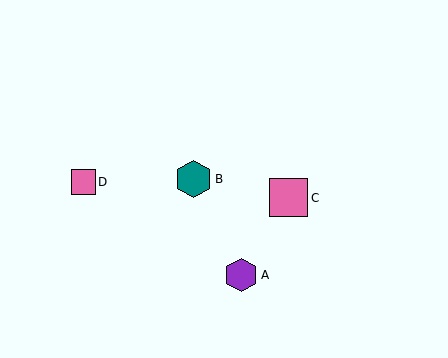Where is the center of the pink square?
The center of the pink square is at (289, 198).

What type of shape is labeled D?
Shape D is a pink square.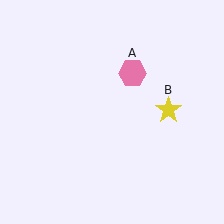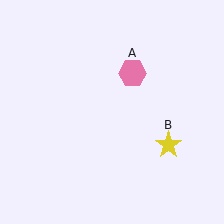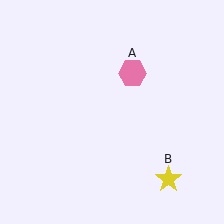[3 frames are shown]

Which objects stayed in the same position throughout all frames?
Pink hexagon (object A) remained stationary.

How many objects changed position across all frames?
1 object changed position: yellow star (object B).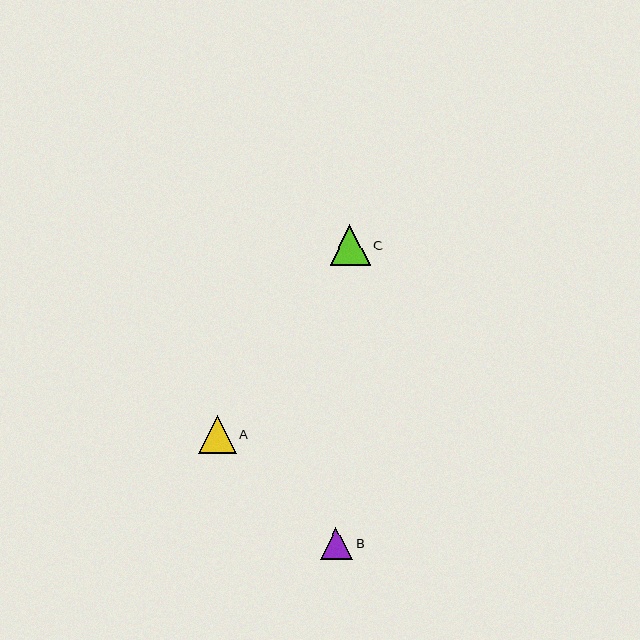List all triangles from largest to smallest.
From largest to smallest: C, A, B.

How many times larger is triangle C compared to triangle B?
Triangle C is approximately 1.3 times the size of triangle B.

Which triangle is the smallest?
Triangle B is the smallest with a size of approximately 32 pixels.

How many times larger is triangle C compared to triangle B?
Triangle C is approximately 1.3 times the size of triangle B.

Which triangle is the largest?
Triangle C is the largest with a size of approximately 41 pixels.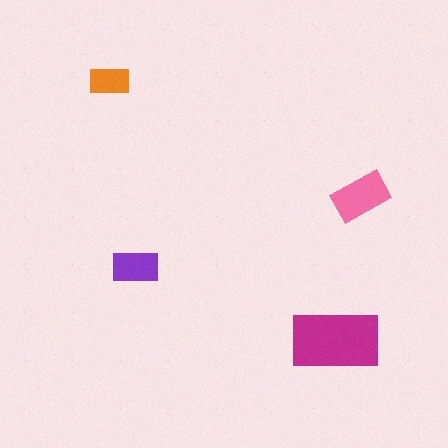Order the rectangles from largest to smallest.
the magenta one, the pink one, the purple one, the orange one.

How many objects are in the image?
There are 4 objects in the image.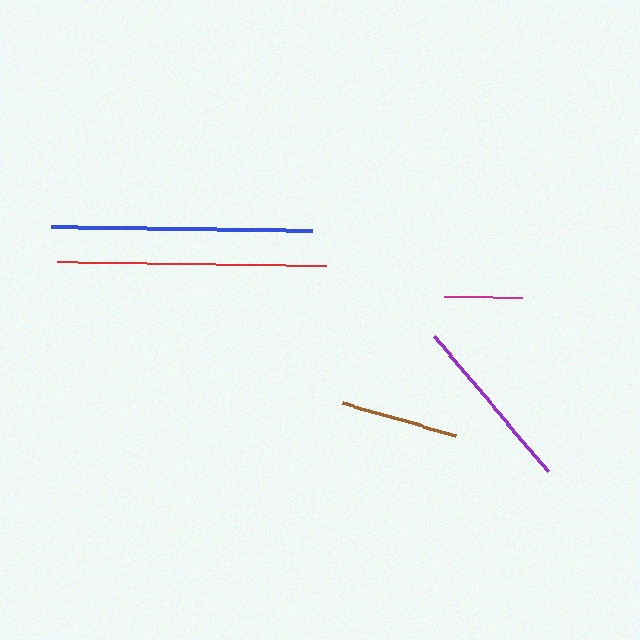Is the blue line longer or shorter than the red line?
The red line is longer than the blue line.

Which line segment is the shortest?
The magenta line is the shortest at approximately 78 pixels.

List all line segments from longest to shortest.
From longest to shortest: red, blue, purple, brown, magenta.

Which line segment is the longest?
The red line is the longest at approximately 270 pixels.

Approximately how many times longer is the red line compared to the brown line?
The red line is approximately 2.3 times the length of the brown line.